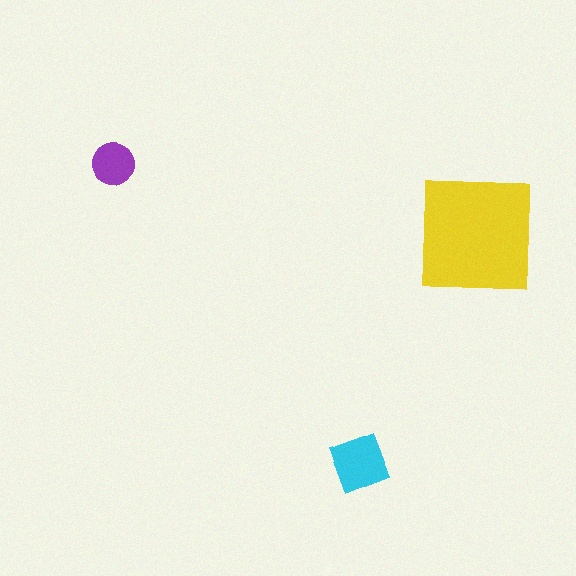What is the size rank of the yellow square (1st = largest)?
1st.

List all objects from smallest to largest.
The purple circle, the cyan diamond, the yellow square.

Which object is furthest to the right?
The yellow square is rightmost.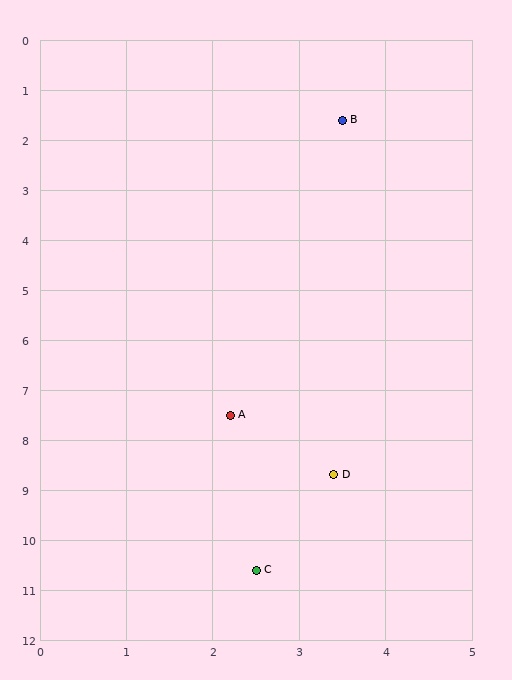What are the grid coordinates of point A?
Point A is at approximately (2.2, 7.5).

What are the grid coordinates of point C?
Point C is at approximately (2.5, 10.6).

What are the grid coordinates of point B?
Point B is at approximately (3.5, 1.6).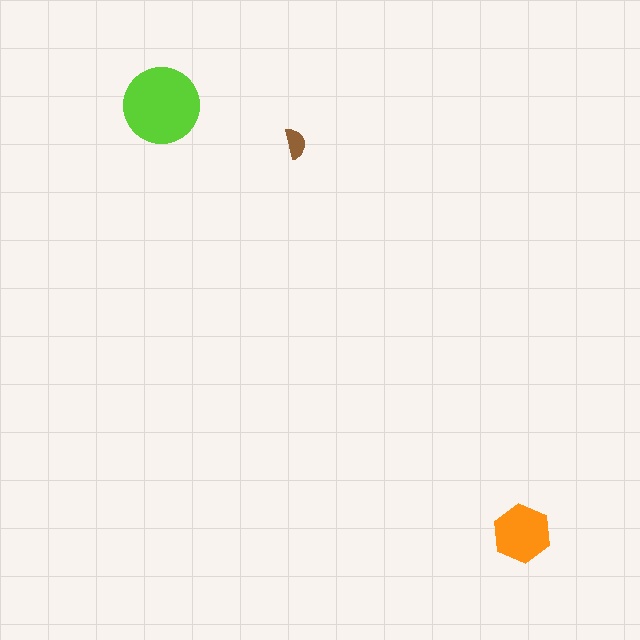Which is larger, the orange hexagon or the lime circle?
The lime circle.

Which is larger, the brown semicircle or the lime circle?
The lime circle.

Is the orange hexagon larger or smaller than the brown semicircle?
Larger.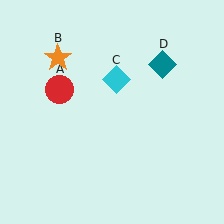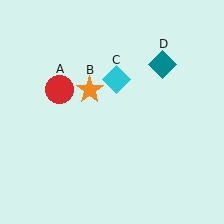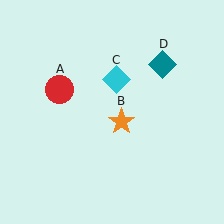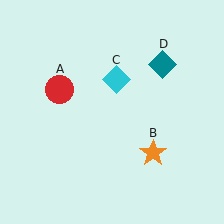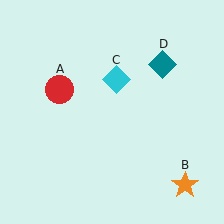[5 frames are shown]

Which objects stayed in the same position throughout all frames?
Red circle (object A) and cyan diamond (object C) and teal diamond (object D) remained stationary.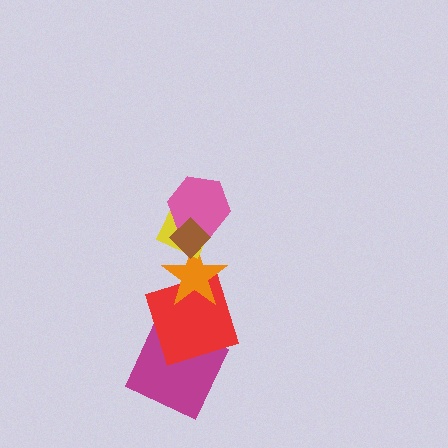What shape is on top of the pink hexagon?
The brown diamond is on top of the pink hexagon.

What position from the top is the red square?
The red square is 5th from the top.